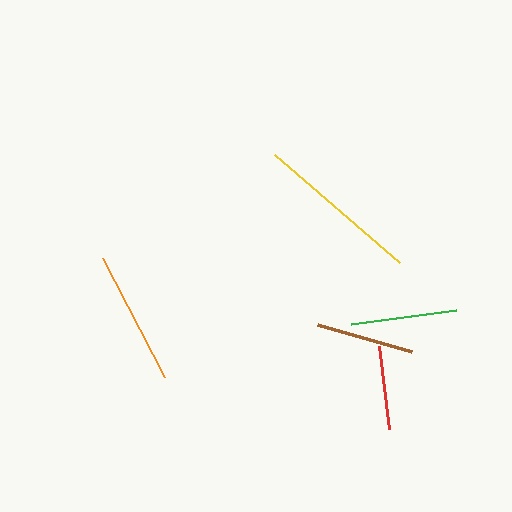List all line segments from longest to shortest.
From longest to shortest: yellow, orange, green, brown, red.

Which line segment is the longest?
The yellow line is the longest at approximately 165 pixels.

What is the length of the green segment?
The green segment is approximately 106 pixels long.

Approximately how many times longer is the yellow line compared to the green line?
The yellow line is approximately 1.6 times the length of the green line.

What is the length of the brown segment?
The brown segment is approximately 98 pixels long.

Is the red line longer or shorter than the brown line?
The brown line is longer than the red line.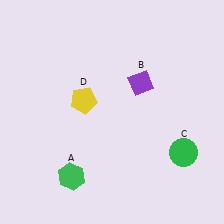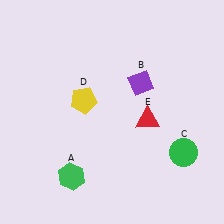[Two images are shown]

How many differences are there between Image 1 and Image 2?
There is 1 difference between the two images.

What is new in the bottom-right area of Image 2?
A red triangle (E) was added in the bottom-right area of Image 2.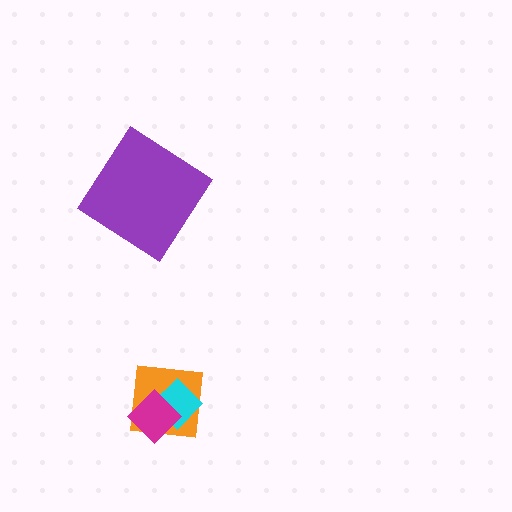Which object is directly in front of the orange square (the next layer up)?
The cyan diamond is directly in front of the orange square.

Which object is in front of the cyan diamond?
The magenta diamond is in front of the cyan diamond.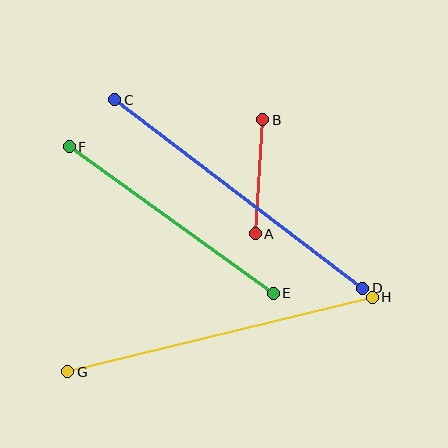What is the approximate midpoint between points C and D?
The midpoint is at approximately (239, 194) pixels.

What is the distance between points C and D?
The distance is approximately 311 pixels.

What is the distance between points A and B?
The distance is approximately 115 pixels.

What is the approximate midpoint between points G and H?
The midpoint is at approximately (220, 334) pixels.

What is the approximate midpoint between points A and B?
The midpoint is at approximately (259, 177) pixels.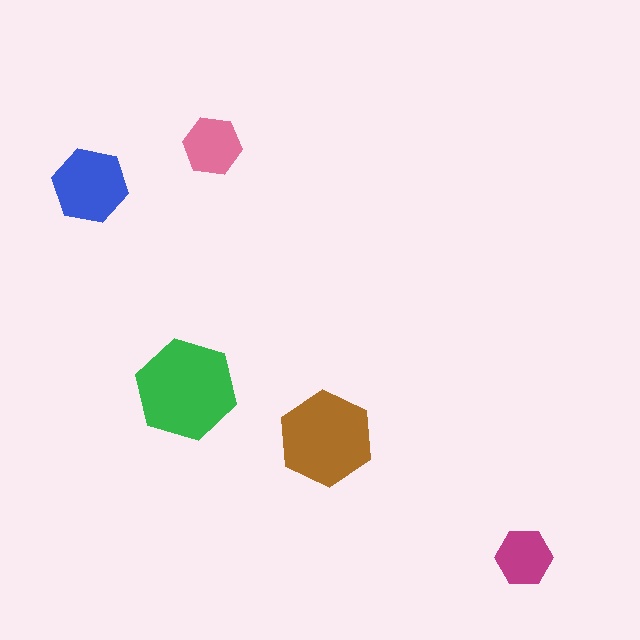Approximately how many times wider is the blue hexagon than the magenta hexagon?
About 1.5 times wider.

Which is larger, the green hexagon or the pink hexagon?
The green one.